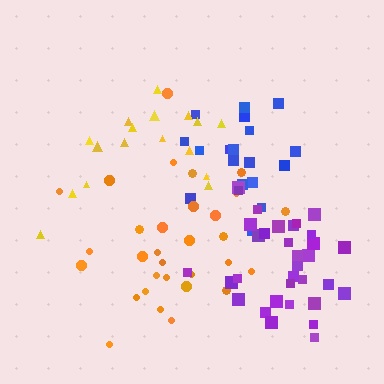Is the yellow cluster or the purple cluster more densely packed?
Purple.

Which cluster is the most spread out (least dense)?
Yellow.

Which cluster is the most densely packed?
Purple.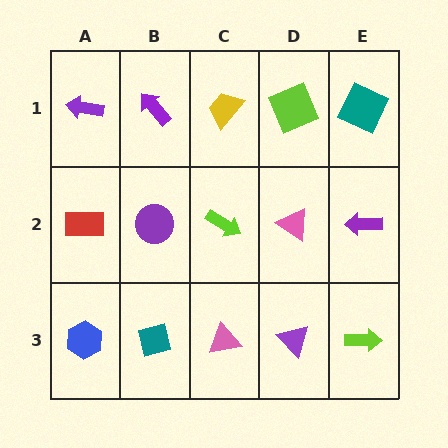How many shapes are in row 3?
5 shapes.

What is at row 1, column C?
A yellow trapezoid.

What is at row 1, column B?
A purple arrow.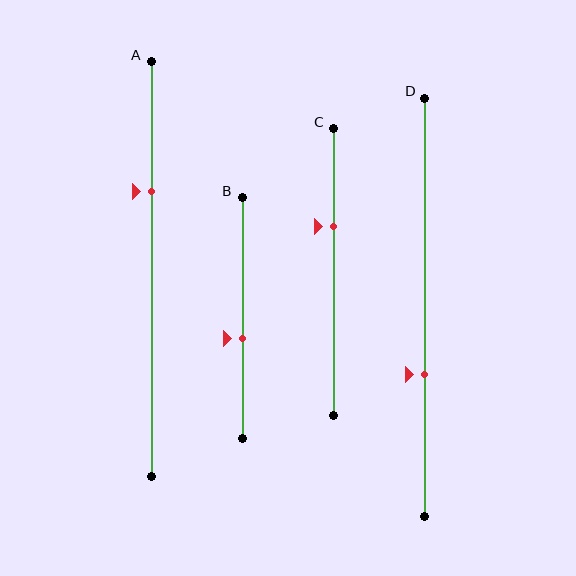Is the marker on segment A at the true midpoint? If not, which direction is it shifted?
No, the marker on segment A is shifted upward by about 19% of the segment length.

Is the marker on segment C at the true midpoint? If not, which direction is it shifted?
No, the marker on segment C is shifted upward by about 16% of the segment length.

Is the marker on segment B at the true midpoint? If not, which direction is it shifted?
No, the marker on segment B is shifted downward by about 9% of the segment length.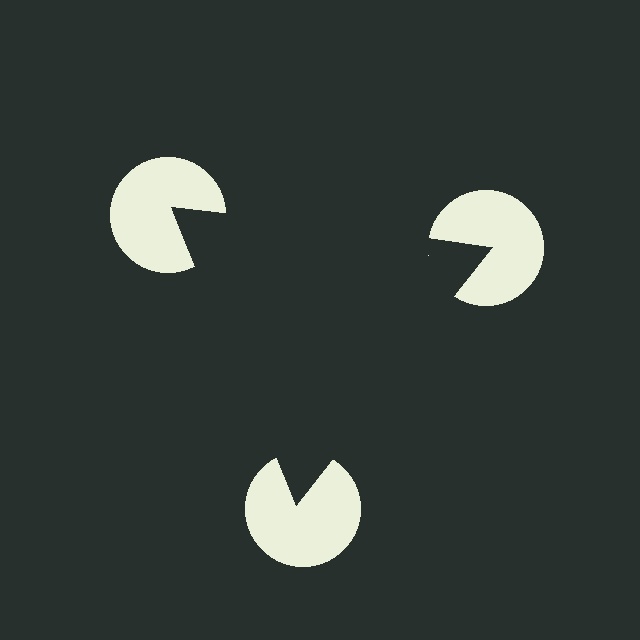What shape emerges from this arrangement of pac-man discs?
An illusory triangle — its edges are inferred from the aligned wedge cuts in the pac-man discs, not physically drawn.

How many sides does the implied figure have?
3 sides.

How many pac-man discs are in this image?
There are 3 — one at each vertex of the illusory triangle.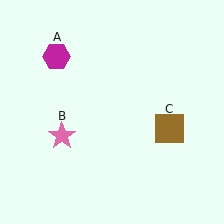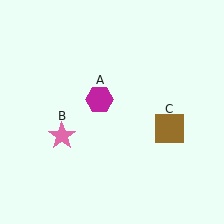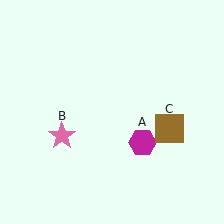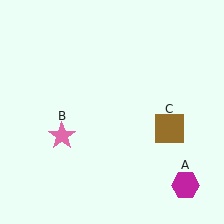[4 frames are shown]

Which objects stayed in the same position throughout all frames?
Pink star (object B) and brown square (object C) remained stationary.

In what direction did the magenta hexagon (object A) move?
The magenta hexagon (object A) moved down and to the right.